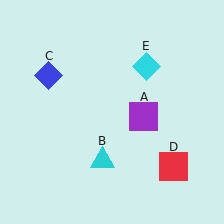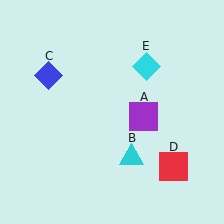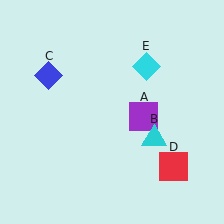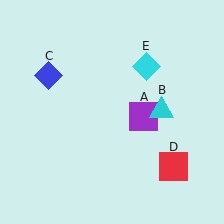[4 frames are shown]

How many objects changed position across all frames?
1 object changed position: cyan triangle (object B).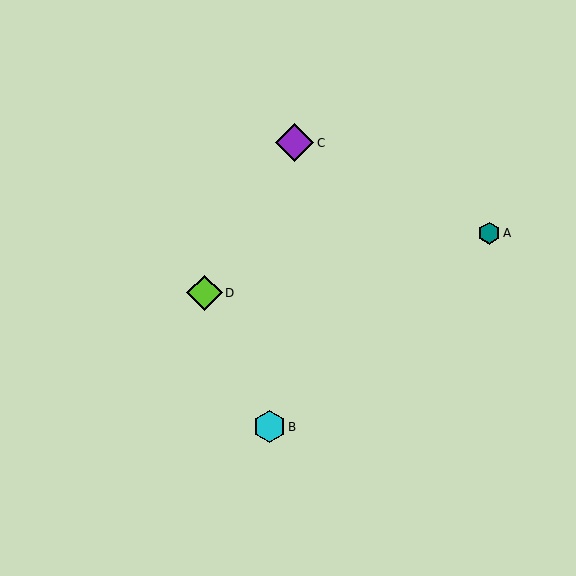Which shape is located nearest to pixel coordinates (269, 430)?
The cyan hexagon (labeled B) at (269, 427) is nearest to that location.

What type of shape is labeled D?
Shape D is a lime diamond.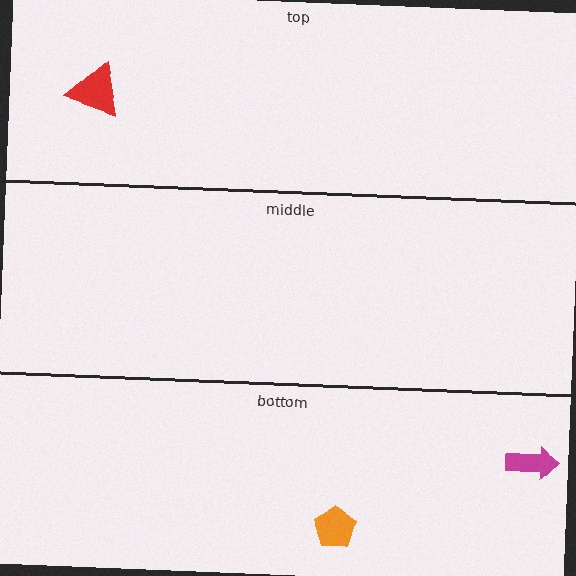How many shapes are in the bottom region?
2.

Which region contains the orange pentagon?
The bottom region.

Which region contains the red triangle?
The top region.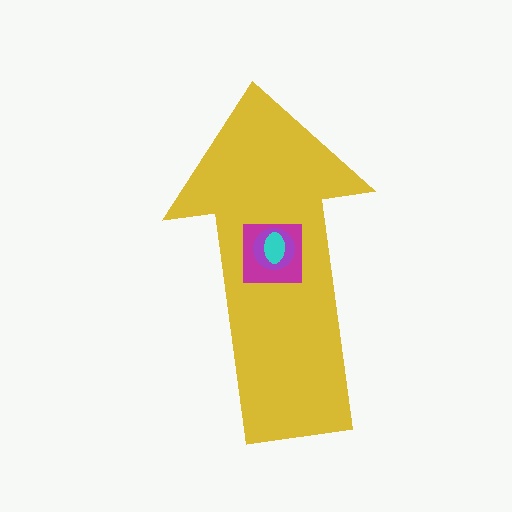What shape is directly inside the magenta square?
The purple circle.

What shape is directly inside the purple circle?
The cyan ellipse.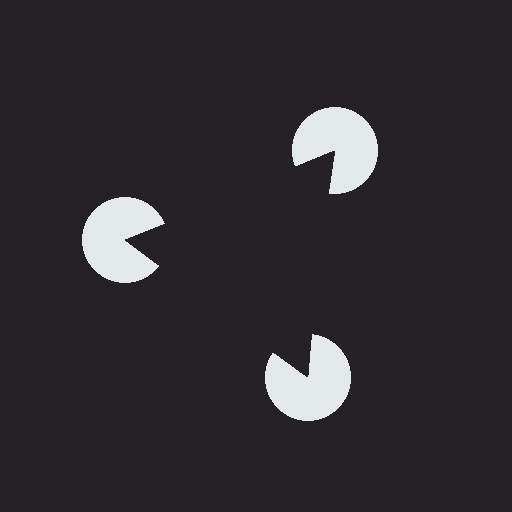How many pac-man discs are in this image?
There are 3 — one at each vertex of the illusory triangle.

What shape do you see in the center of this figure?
An illusory triangle — its edges are inferred from the aligned wedge cuts in the pac-man discs, not physically drawn.